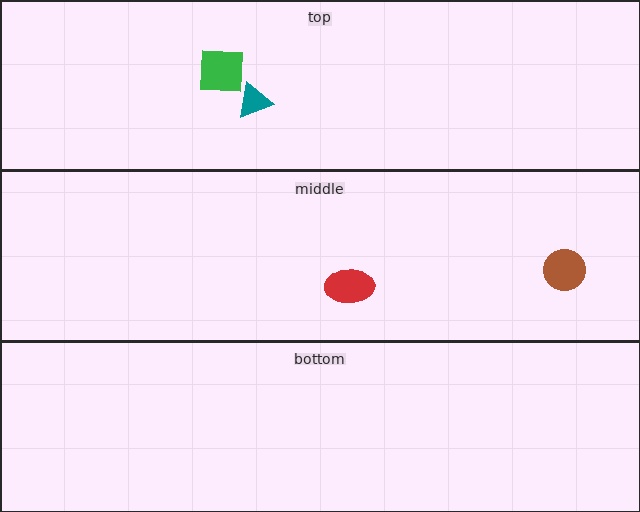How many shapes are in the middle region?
2.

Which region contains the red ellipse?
The middle region.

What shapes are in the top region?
The teal triangle, the green square.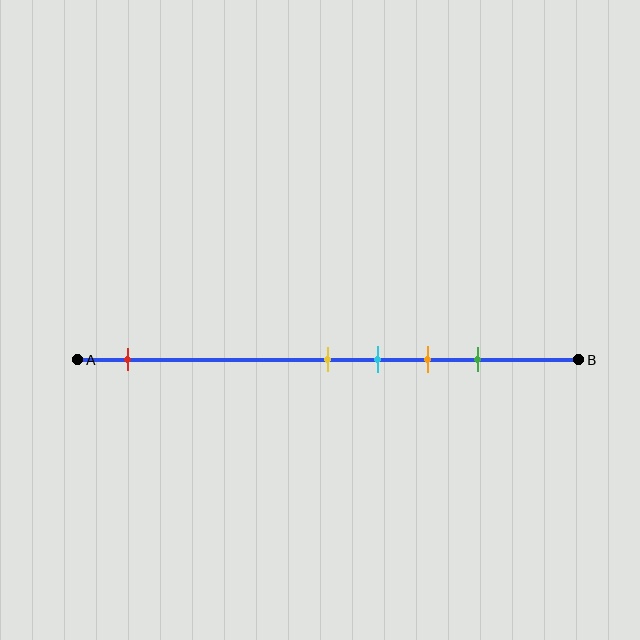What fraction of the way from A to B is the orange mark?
The orange mark is approximately 70% (0.7) of the way from A to B.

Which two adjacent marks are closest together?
The yellow and cyan marks are the closest adjacent pair.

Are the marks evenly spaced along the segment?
No, the marks are not evenly spaced.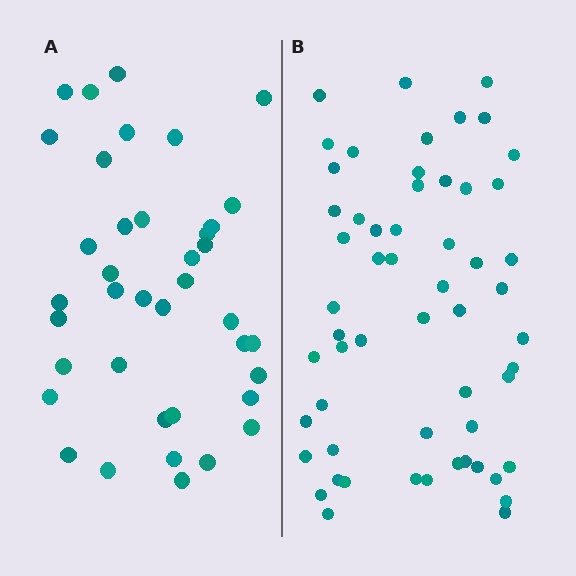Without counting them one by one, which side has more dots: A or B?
Region B (the right region) has more dots.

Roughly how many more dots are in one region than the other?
Region B has approximately 20 more dots than region A.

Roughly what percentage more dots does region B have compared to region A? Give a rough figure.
About 45% more.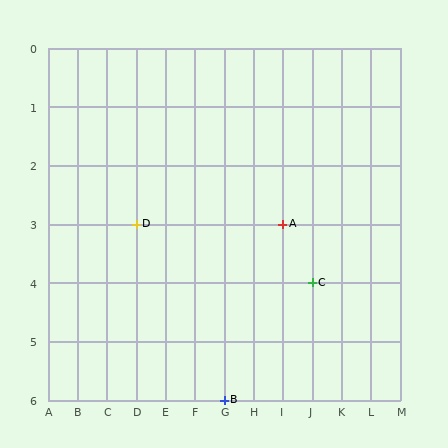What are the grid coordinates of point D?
Point D is at grid coordinates (D, 3).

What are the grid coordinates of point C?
Point C is at grid coordinates (J, 4).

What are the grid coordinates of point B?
Point B is at grid coordinates (G, 6).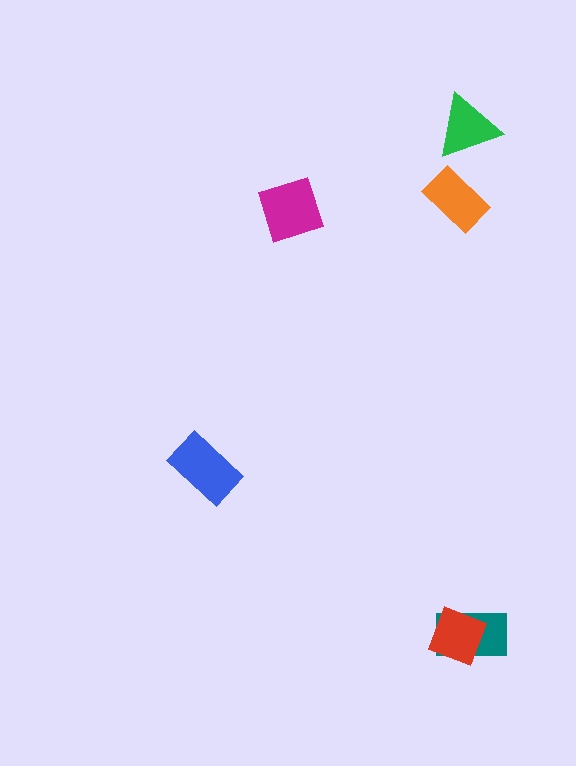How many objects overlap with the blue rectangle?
0 objects overlap with the blue rectangle.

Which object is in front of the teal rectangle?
The red diamond is in front of the teal rectangle.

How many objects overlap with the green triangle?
0 objects overlap with the green triangle.